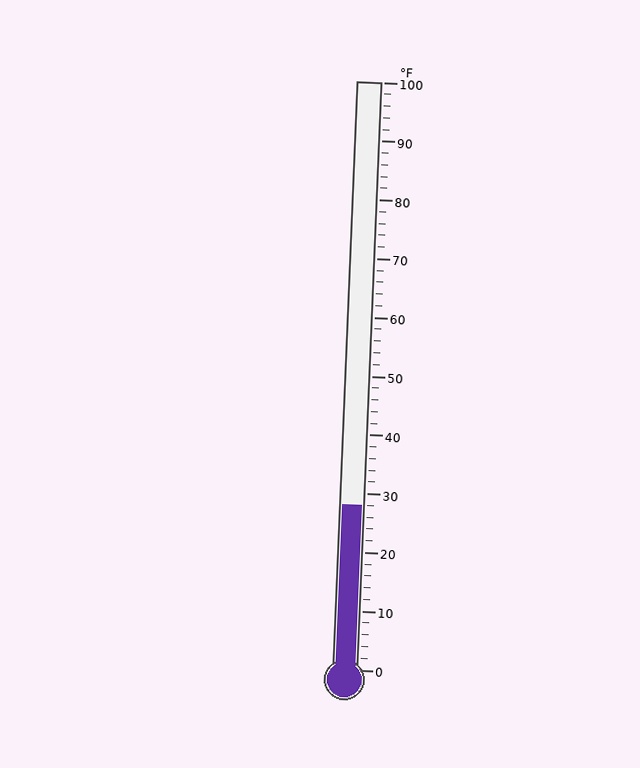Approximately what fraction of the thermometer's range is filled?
The thermometer is filled to approximately 30% of its range.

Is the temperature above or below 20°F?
The temperature is above 20°F.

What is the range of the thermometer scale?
The thermometer scale ranges from 0°F to 100°F.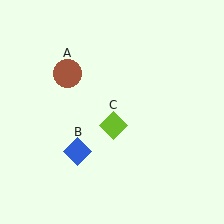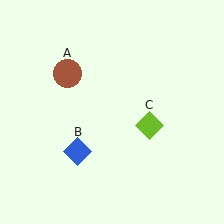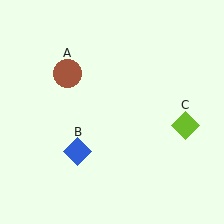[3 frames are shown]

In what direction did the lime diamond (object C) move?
The lime diamond (object C) moved right.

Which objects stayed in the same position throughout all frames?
Brown circle (object A) and blue diamond (object B) remained stationary.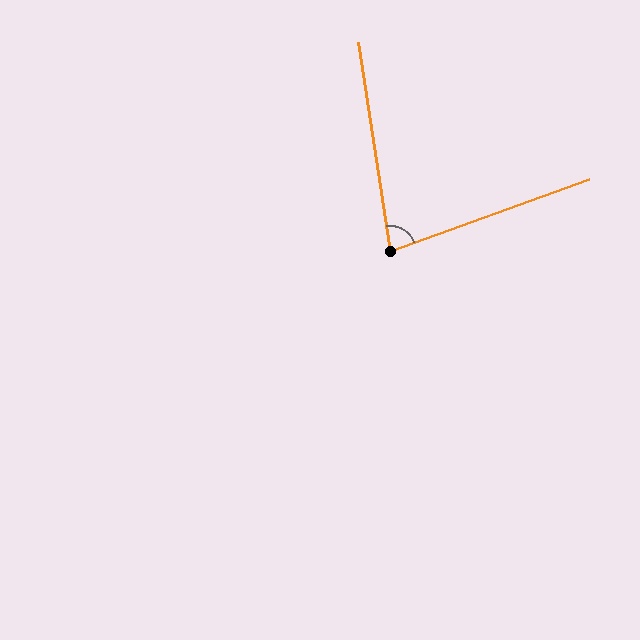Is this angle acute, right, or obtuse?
It is acute.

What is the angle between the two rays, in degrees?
Approximately 79 degrees.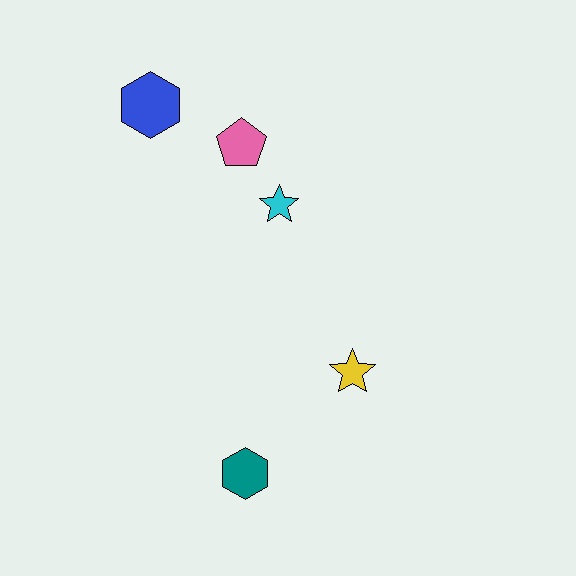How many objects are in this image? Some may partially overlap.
There are 5 objects.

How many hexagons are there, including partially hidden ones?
There are 2 hexagons.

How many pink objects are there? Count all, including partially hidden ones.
There is 1 pink object.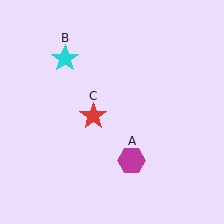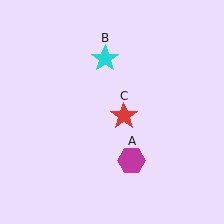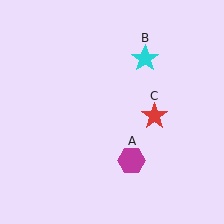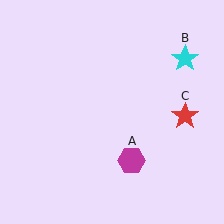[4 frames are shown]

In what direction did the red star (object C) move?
The red star (object C) moved right.